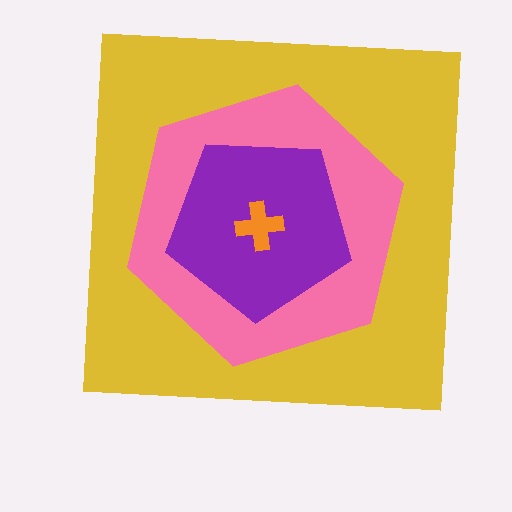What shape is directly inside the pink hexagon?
The purple pentagon.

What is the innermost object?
The orange cross.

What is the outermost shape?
The yellow square.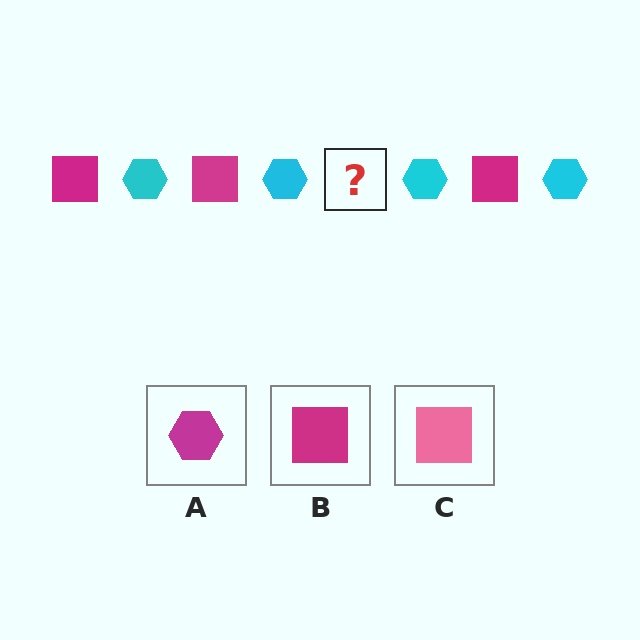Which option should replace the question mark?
Option B.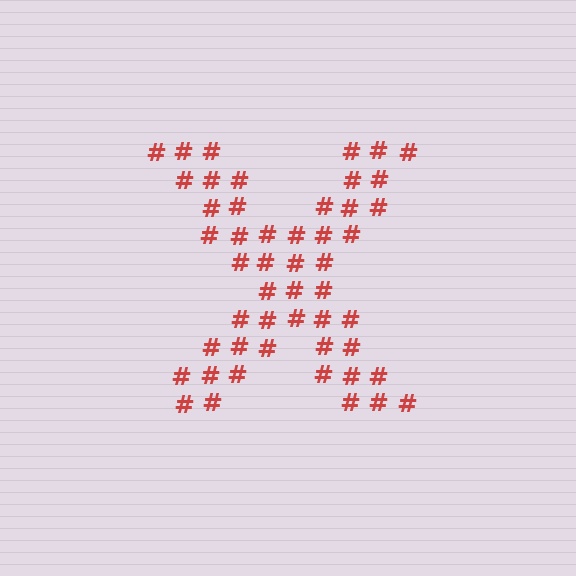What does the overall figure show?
The overall figure shows the letter X.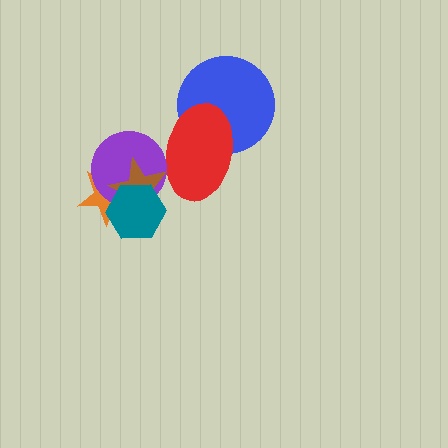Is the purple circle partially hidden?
Yes, it is partially covered by another shape.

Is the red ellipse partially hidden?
Yes, it is partially covered by another shape.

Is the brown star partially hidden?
Yes, it is partially covered by another shape.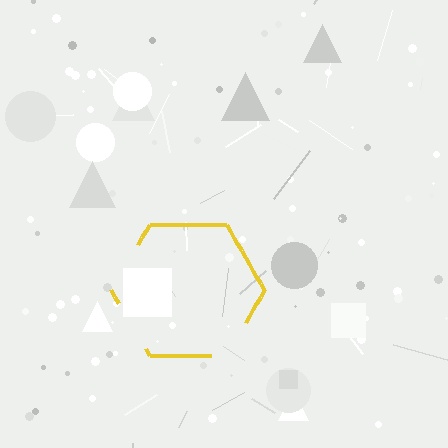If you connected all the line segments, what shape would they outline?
They would outline a hexagon.